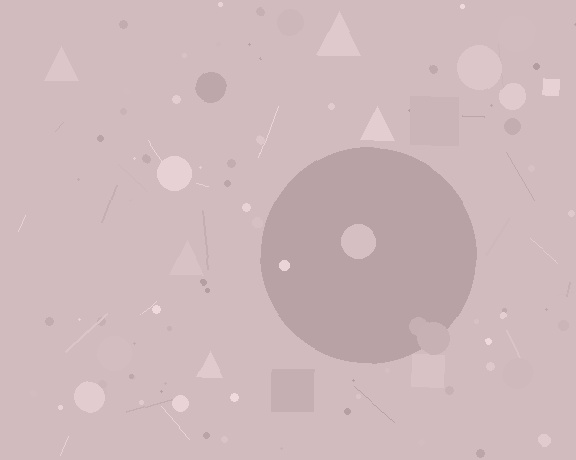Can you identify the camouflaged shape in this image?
The camouflaged shape is a circle.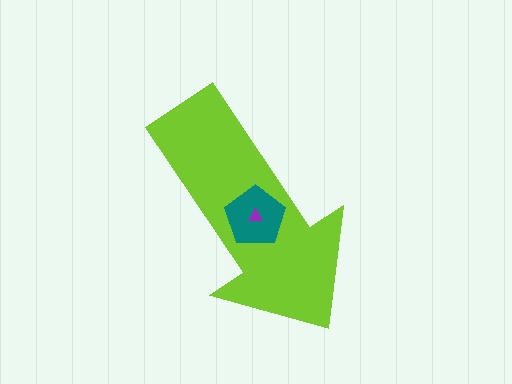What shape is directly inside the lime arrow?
The teal pentagon.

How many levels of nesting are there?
3.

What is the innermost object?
The purple triangle.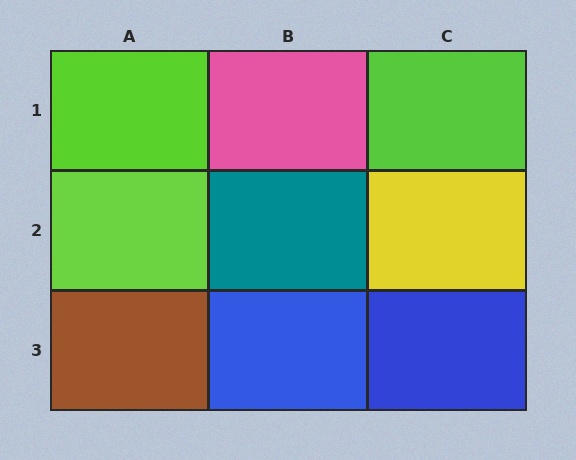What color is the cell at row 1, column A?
Lime.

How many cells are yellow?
1 cell is yellow.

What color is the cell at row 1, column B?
Pink.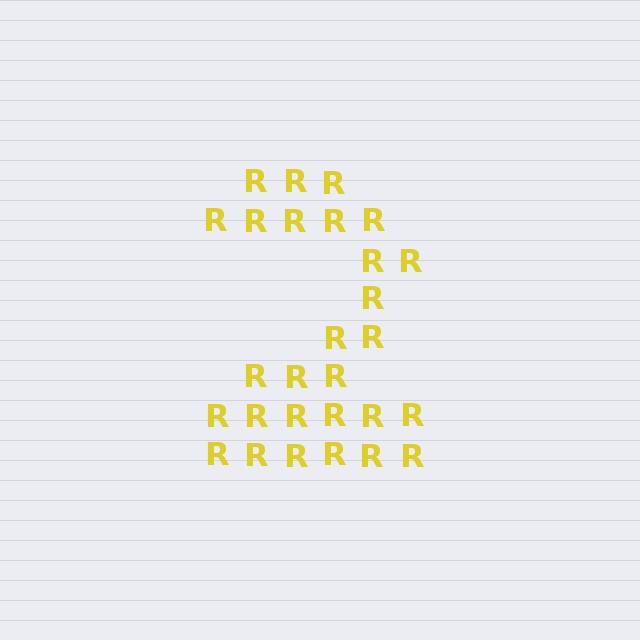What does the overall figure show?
The overall figure shows the digit 2.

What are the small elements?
The small elements are letter R's.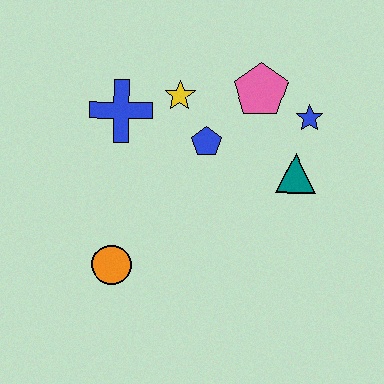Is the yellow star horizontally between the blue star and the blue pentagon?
No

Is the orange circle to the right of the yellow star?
No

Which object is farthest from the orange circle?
The blue star is farthest from the orange circle.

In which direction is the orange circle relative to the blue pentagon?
The orange circle is below the blue pentagon.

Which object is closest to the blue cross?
The yellow star is closest to the blue cross.